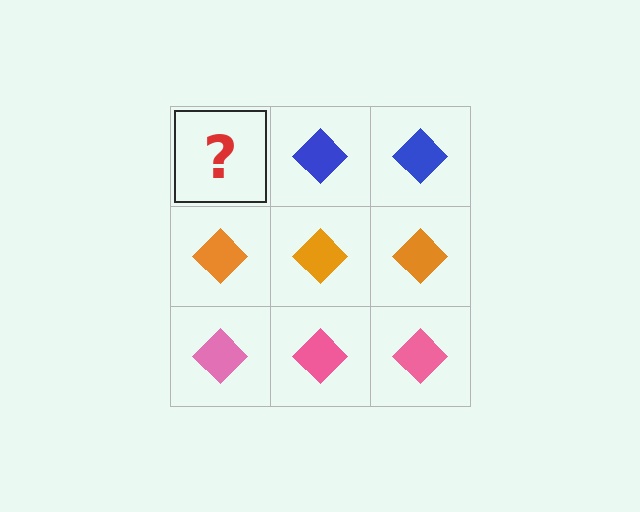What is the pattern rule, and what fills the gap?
The rule is that each row has a consistent color. The gap should be filled with a blue diamond.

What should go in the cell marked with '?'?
The missing cell should contain a blue diamond.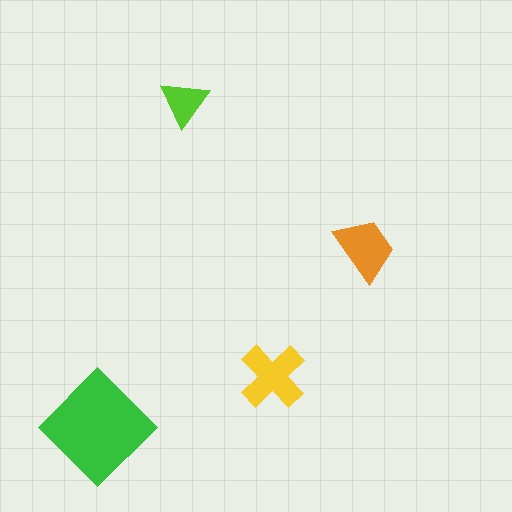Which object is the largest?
The green diamond.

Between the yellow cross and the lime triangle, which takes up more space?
The yellow cross.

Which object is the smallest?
The lime triangle.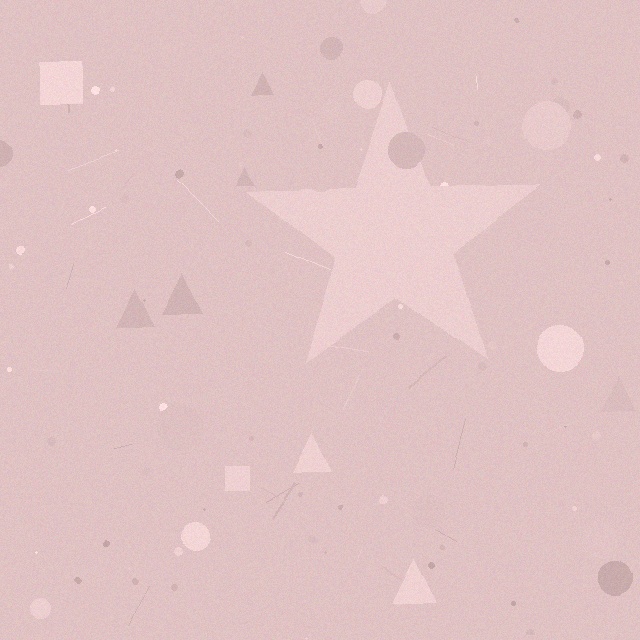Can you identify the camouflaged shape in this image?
The camouflaged shape is a star.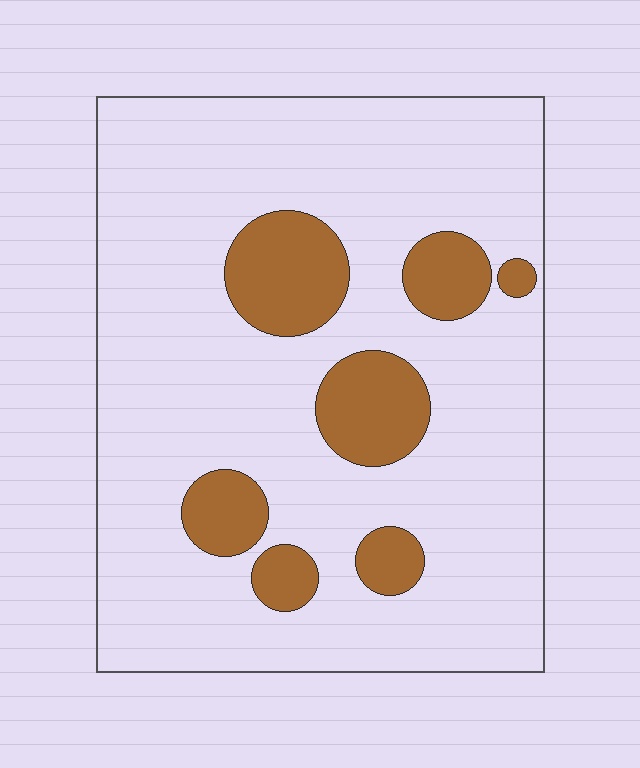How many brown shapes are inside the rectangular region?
7.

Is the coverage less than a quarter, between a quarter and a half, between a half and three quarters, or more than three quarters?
Less than a quarter.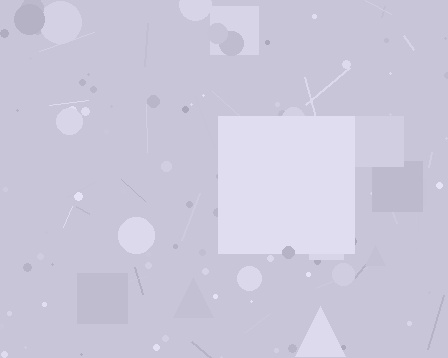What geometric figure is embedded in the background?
A square is embedded in the background.